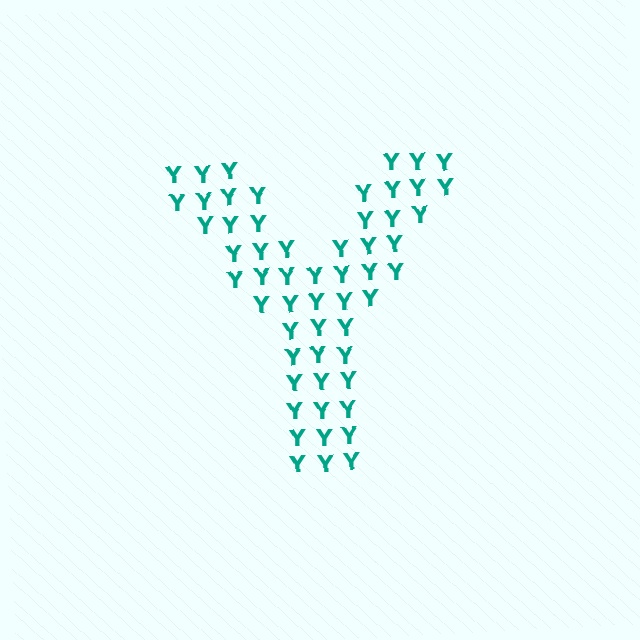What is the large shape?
The large shape is the letter Y.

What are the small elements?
The small elements are letter Y's.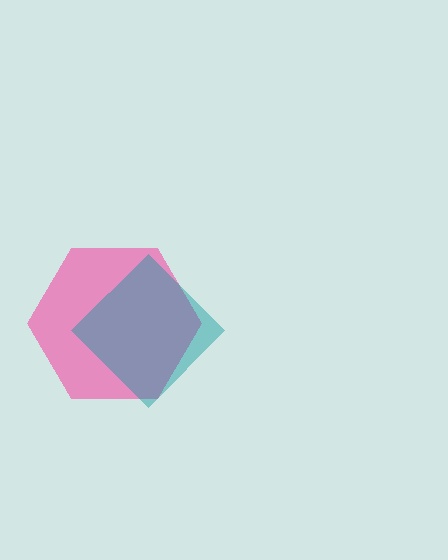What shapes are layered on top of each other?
The layered shapes are: a pink hexagon, a teal diamond.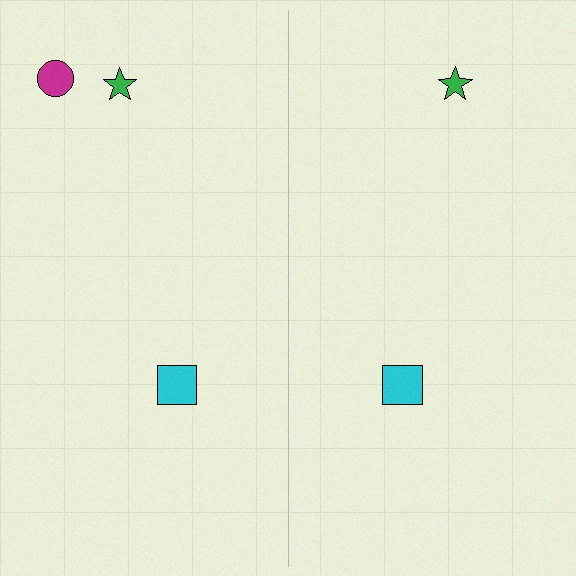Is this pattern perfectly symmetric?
No, the pattern is not perfectly symmetric. A magenta circle is missing from the right side.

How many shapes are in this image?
There are 5 shapes in this image.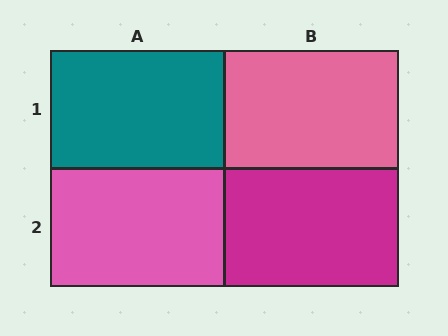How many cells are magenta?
1 cell is magenta.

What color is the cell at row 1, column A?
Teal.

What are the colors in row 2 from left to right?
Pink, magenta.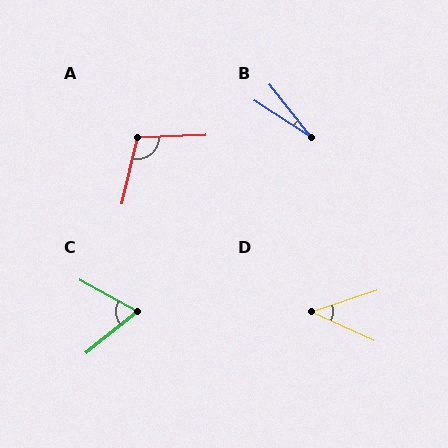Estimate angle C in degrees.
Approximately 68 degrees.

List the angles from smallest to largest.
B (19°), D (42°), C (68°), A (105°).